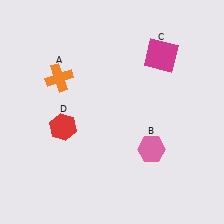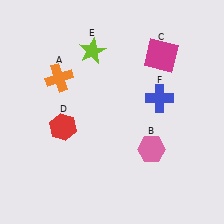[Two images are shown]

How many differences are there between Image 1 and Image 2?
There are 2 differences between the two images.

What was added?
A lime star (E), a blue cross (F) were added in Image 2.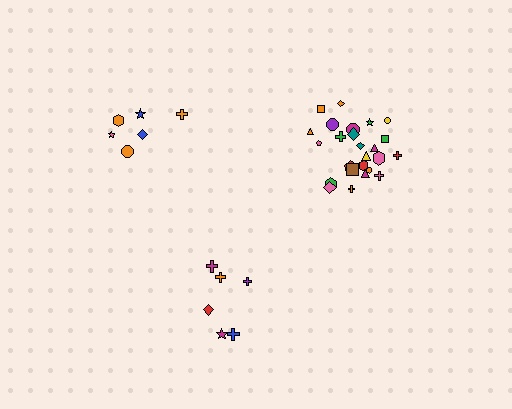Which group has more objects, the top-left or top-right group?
The top-right group.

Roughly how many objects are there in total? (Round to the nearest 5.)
Roughly 35 objects in total.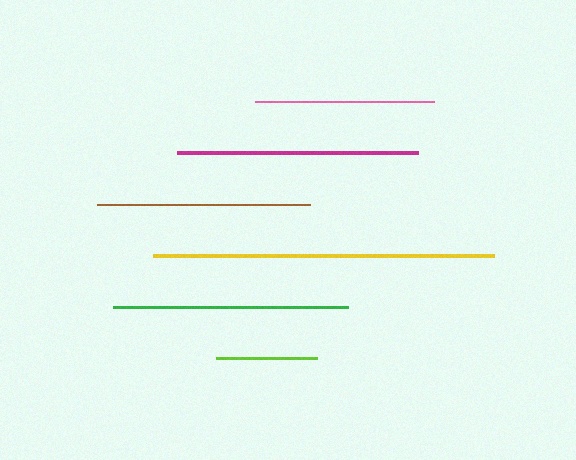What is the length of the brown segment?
The brown segment is approximately 214 pixels long.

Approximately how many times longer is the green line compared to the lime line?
The green line is approximately 2.3 times the length of the lime line.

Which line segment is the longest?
The yellow line is the longest at approximately 341 pixels.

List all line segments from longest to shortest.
From longest to shortest: yellow, magenta, green, brown, pink, lime.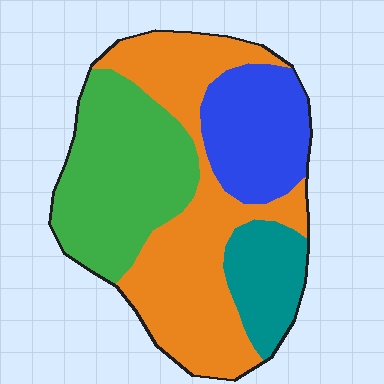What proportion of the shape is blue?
Blue covers around 20% of the shape.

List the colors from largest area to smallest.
From largest to smallest: orange, green, blue, teal.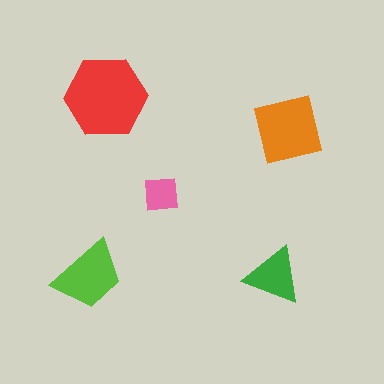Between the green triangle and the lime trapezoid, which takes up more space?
The lime trapezoid.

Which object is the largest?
The red hexagon.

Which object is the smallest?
The pink square.